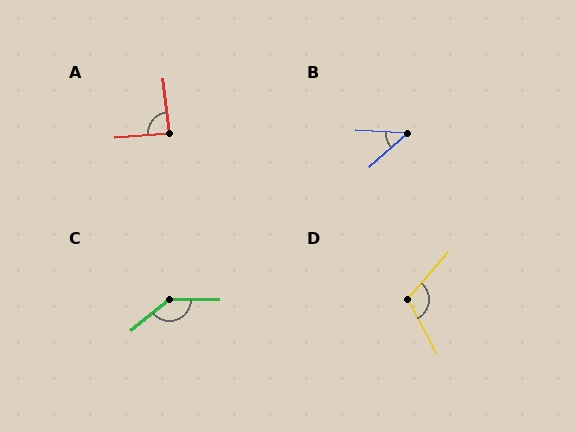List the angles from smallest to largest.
B (45°), A (88°), D (111°), C (141°).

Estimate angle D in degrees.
Approximately 111 degrees.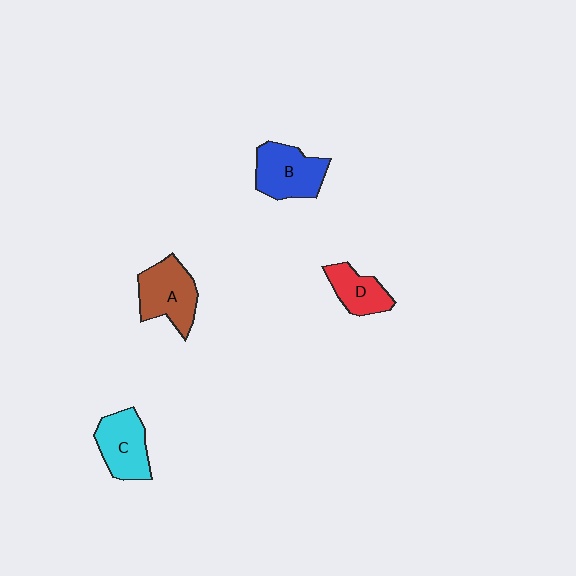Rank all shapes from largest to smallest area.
From largest to smallest: A (brown), B (blue), C (cyan), D (red).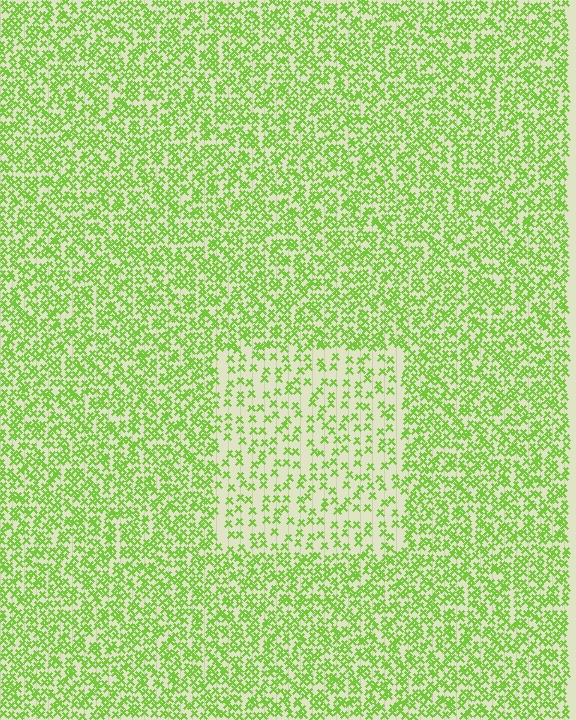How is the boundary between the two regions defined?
The boundary is defined by a change in element density (approximately 2.2x ratio). All elements are the same color, size, and shape.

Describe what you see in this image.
The image contains small lime elements arranged at two different densities. A rectangle-shaped region is visible where the elements are less densely packed than the surrounding area.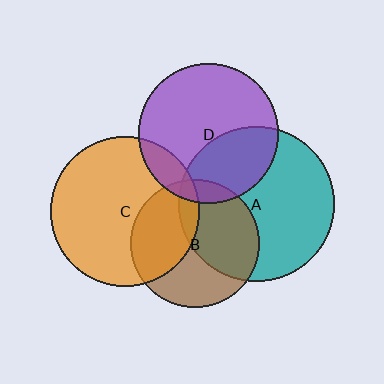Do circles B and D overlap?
Yes.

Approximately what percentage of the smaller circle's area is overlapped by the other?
Approximately 10%.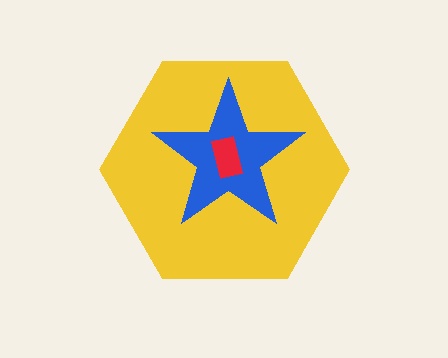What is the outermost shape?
The yellow hexagon.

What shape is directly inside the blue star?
The red rectangle.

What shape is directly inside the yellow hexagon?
The blue star.